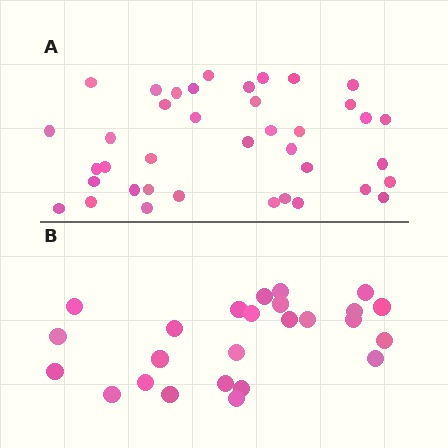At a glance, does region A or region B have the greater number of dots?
Region A (the top region) has more dots.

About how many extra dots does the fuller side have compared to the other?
Region A has approximately 15 more dots than region B.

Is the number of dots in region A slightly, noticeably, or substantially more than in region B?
Region A has substantially more. The ratio is roughly 1.6 to 1.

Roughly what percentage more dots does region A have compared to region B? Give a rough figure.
About 55% more.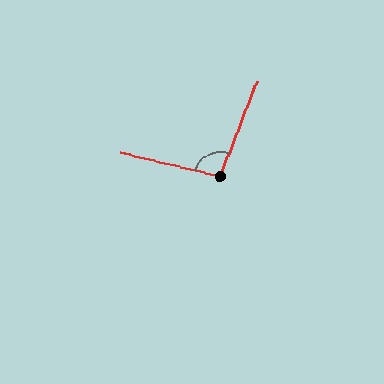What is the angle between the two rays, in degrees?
Approximately 97 degrees.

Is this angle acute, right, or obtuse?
It is obtuse.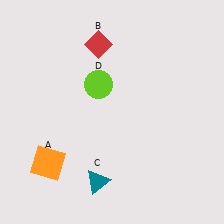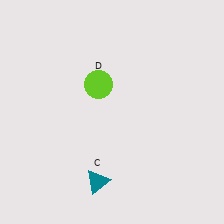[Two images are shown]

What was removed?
The red diamond (B), the orange square (A) were removed in Image 2.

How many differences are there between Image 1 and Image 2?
There are 2 differences between the two images.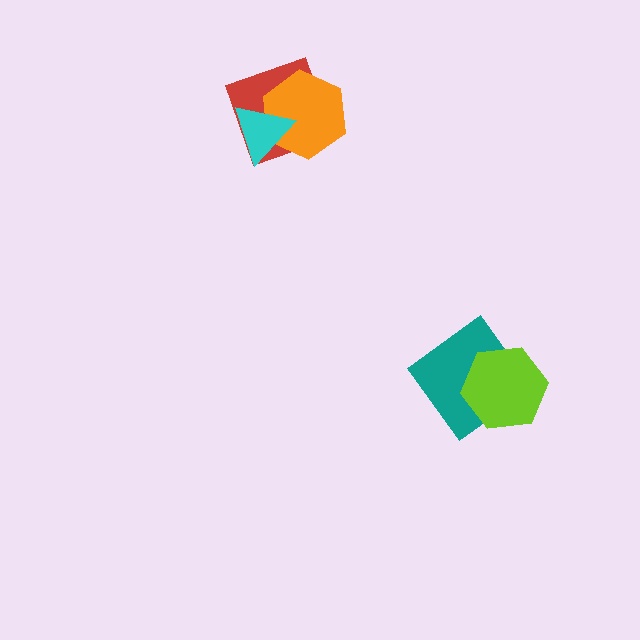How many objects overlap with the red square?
2 objects overlap with the red square.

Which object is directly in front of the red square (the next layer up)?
The orange hexagon is directly in front of the red square.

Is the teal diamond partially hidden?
Yes, it is partially covered by another shape.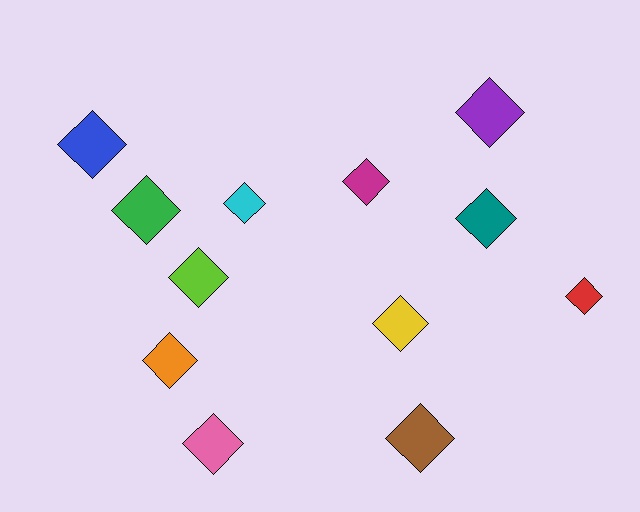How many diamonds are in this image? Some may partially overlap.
There are 12 diamonds.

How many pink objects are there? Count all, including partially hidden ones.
There is 1 pink object.